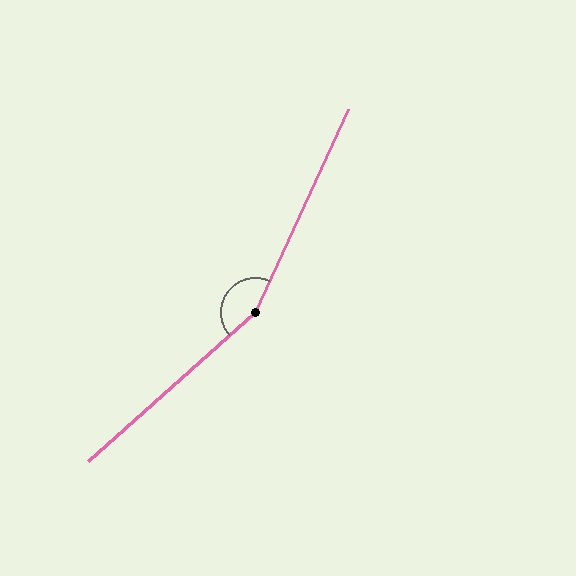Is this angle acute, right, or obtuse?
It is obtuse.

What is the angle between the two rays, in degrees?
Approximately 156 degrees.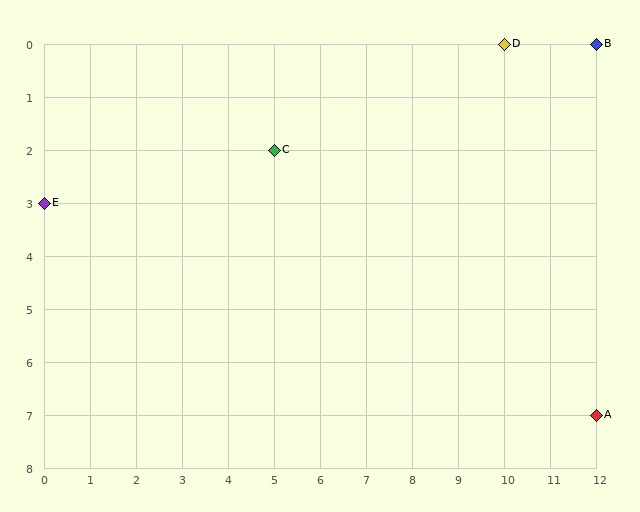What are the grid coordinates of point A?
Point A is at grid coordinates (12, 7).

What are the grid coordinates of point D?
Point D is at grid coordinates (10, 0).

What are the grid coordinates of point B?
Point B is at grid coordinates (12, 0).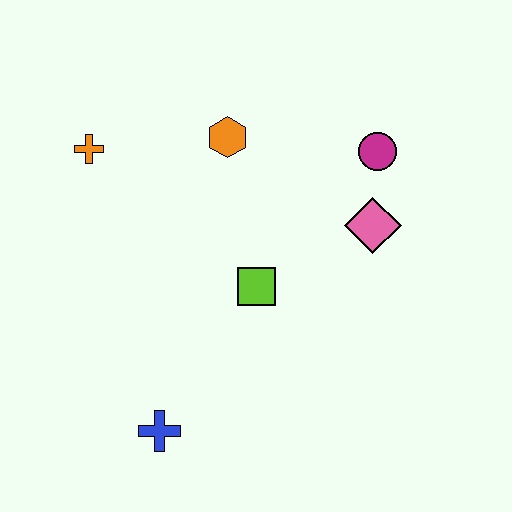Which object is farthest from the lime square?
The orange cross is farthest from the lime square.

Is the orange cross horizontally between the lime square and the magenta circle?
No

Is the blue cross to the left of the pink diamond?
Yes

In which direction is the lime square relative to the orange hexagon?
The lime square is below the orange hexagon.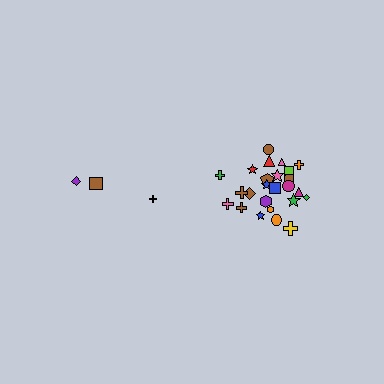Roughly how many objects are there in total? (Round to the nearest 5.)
Roughly 30 objects in total.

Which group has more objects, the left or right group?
The right group.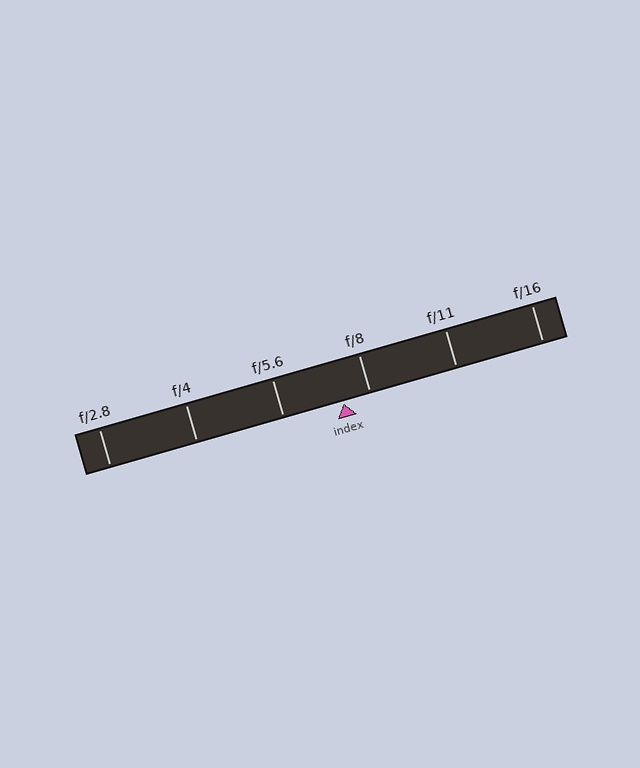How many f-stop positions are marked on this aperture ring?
There are 6 f-stop positions marked.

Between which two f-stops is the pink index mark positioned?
The index mark is between f/5.6 and f/8.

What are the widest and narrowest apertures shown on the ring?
The widest aperture shown is f/2.8 and the narrowest is f/16.